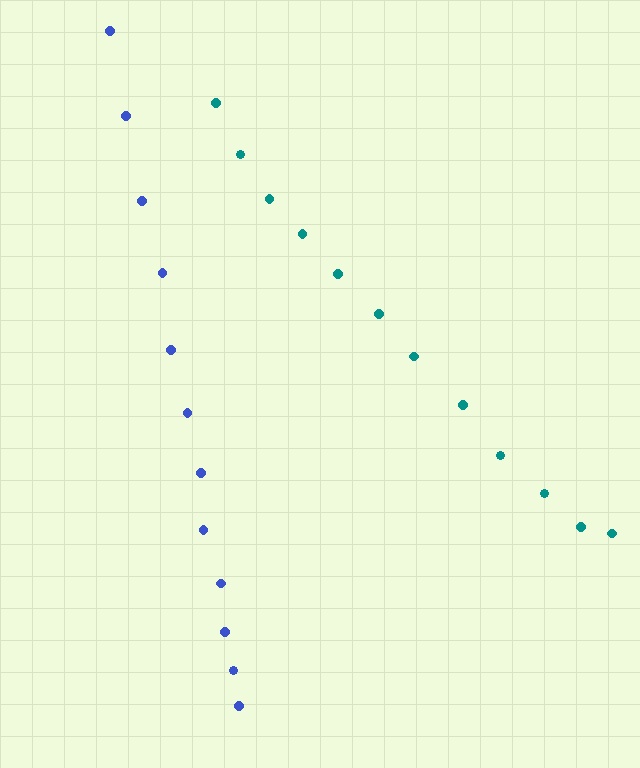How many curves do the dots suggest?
There are 2 distinct paths.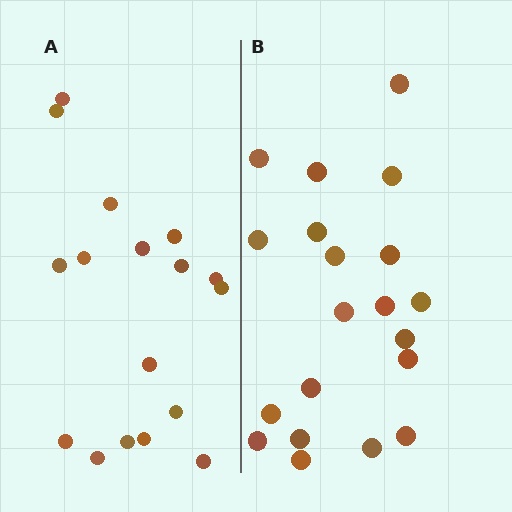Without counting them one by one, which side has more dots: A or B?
Region B (the right region) has more dots.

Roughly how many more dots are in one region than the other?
Region B has just a few more — roughly 2 or 3 more dots than region A.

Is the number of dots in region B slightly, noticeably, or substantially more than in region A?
Region B has only slightly more — the two regions are fairly close. The ratio is roughly 1.2 to 1.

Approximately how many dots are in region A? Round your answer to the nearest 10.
About 20 dots. (The exact count is 17, which rounds to 20.)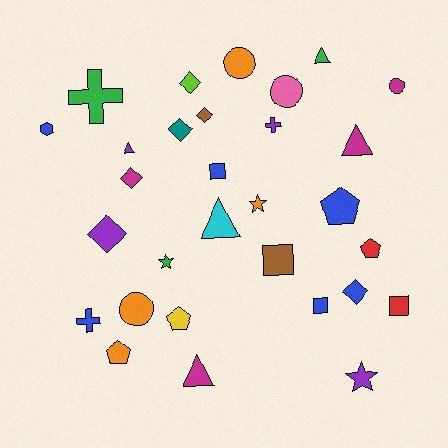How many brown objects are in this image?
There are 2 brown objects.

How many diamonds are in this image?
There are 6 diamonds.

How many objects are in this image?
There are 30 objects.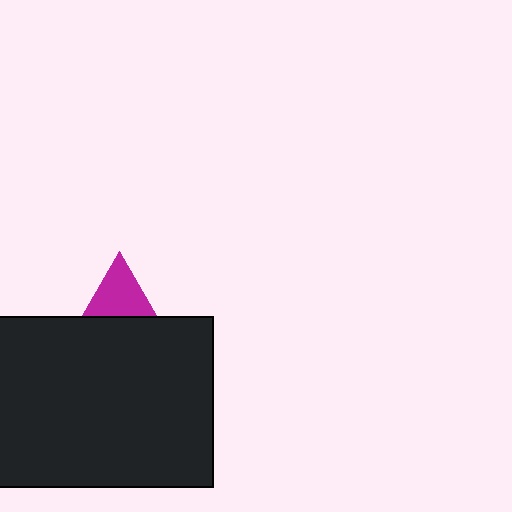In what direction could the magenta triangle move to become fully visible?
The magenta triangle could move up. That would shift it out from behind the black rectangle entirely.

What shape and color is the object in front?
The object in front is a black rectangle.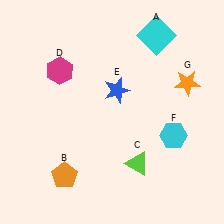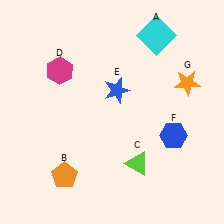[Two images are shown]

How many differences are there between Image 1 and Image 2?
There is 1 difference between the two images.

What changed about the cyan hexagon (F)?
In Image 1, F is cyan. In Image 2, it changed to blue.